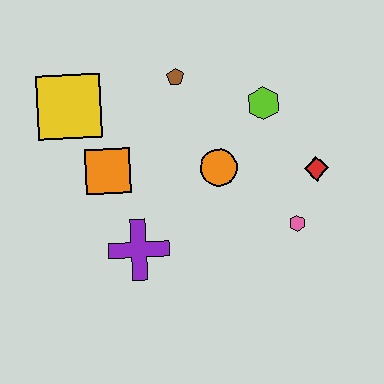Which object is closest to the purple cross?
The orange square is closest to the purple cross.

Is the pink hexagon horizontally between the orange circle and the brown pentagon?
No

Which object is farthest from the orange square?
The red diamond is farthest from the orange square.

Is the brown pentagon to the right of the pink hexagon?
No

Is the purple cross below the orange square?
Yes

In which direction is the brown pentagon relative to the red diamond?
The brown pentagon is to the left of the red diamond.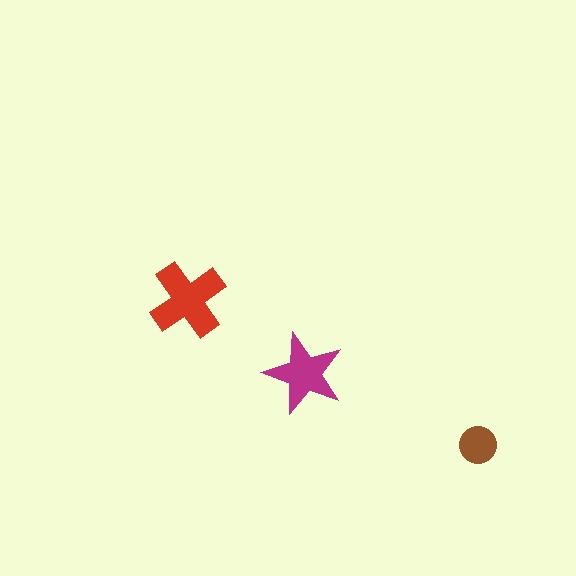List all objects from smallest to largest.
The brown circle, the magenta star, the red cross.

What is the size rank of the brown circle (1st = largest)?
3rd.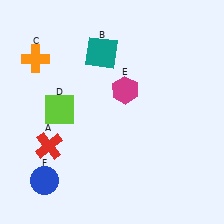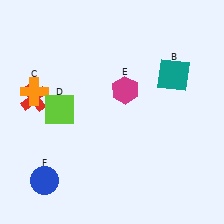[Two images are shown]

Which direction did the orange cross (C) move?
The orange cross (C) moved down.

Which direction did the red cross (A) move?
The red cross (A) moved up.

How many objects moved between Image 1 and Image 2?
3 objects moved between the two images.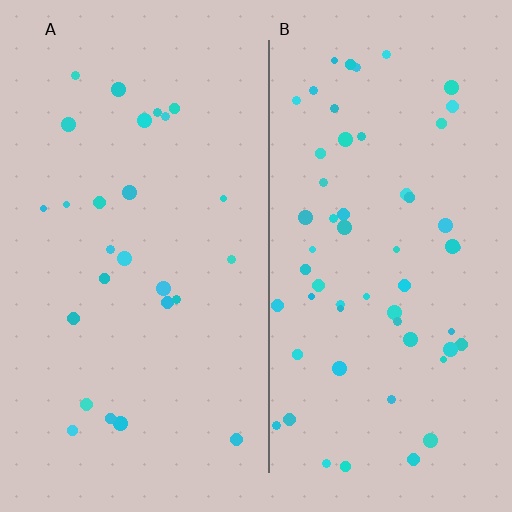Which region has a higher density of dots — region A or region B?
B (the right).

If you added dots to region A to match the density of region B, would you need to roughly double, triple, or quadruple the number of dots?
Approximately double.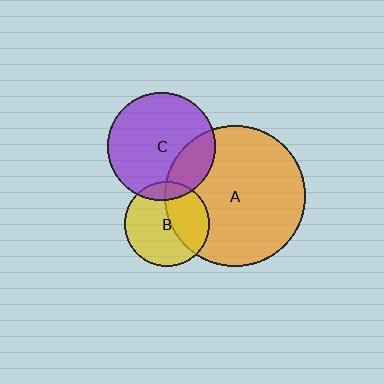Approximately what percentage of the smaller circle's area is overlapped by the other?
Approximately 15%.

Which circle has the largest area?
Circle A (orange).